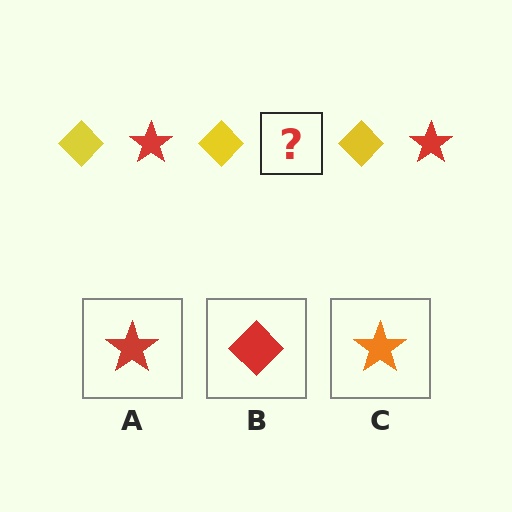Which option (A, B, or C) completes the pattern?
A.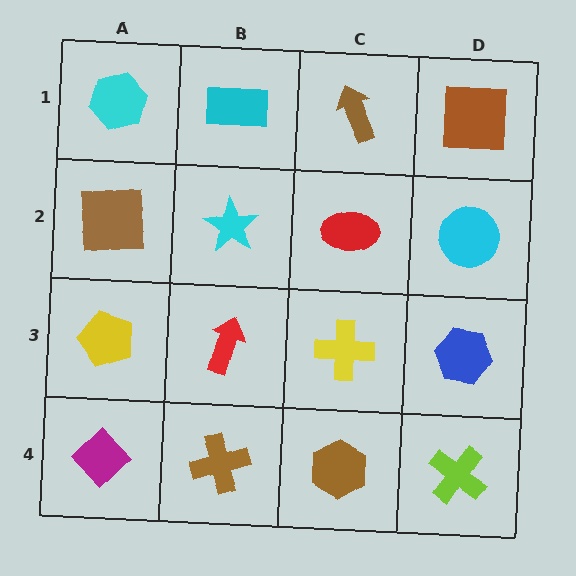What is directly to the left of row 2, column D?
A red ellipse.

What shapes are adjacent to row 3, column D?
A cyan circle (row 2, column D), a lime cross (row 4, column D), a yellow cross (row 3, column C).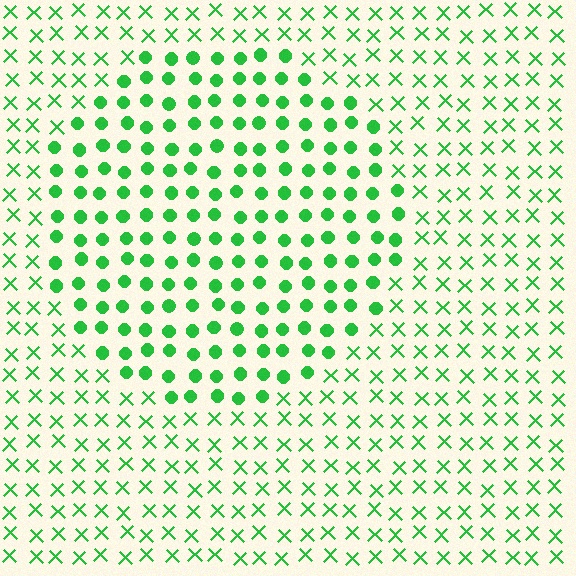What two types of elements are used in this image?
The image uses circles inside the circle region and X marks outside it.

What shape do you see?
I see a circle.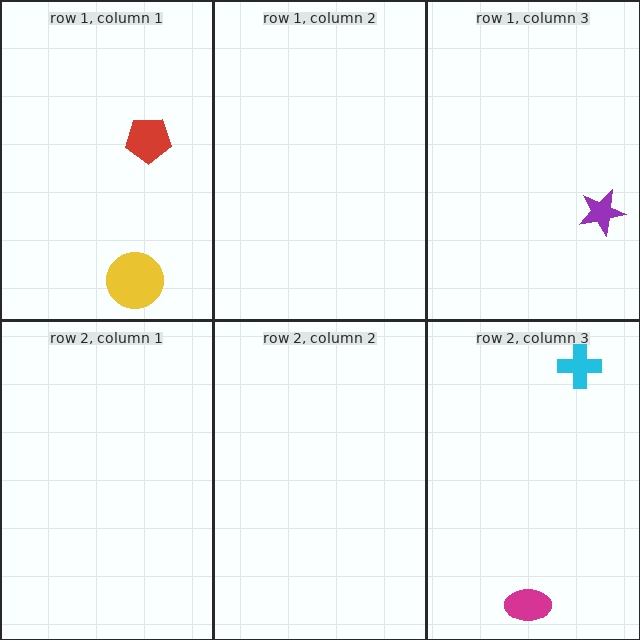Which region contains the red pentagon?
The row 1, column 1 region.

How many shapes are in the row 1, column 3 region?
1.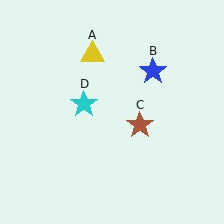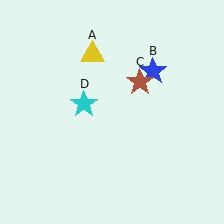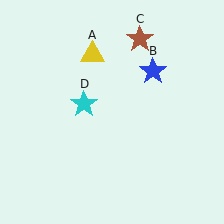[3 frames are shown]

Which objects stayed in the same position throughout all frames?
Yellow triangle (object A) and blue star (object B) and cyan star (object D) remained stationary.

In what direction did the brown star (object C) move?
The brown star (object C) moved up.